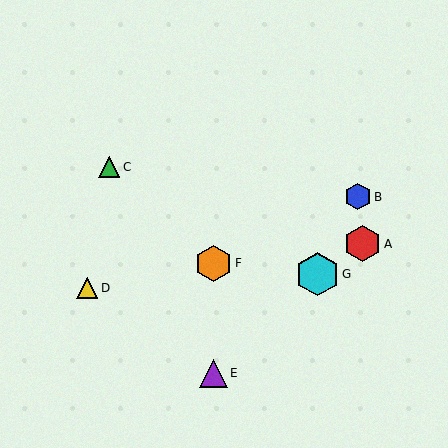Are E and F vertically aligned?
Yes, both are at x≈214.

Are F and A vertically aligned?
No, F is at x≈214 and A is at x≈362.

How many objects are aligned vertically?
2 objects (E, F) are aligned vertically.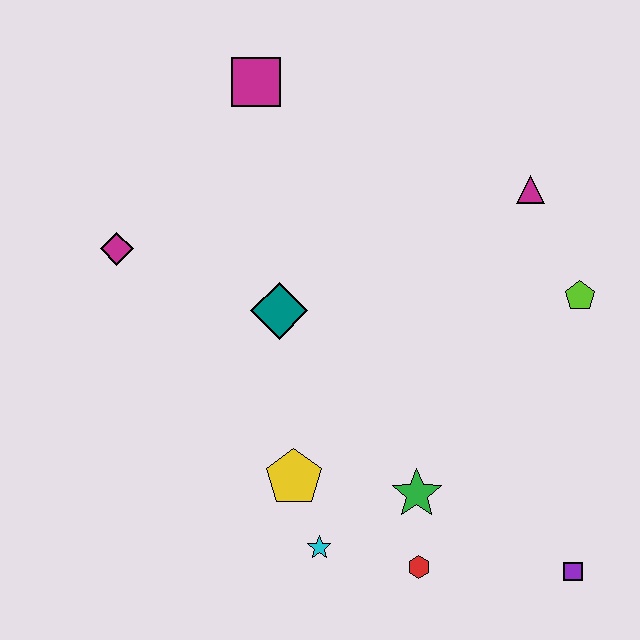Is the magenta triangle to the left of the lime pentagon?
Yes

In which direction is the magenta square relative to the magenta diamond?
The magenta square is above the magenta diamond.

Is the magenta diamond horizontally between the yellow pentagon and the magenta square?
No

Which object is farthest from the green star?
The magenta square is farthest from the green star.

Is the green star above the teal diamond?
No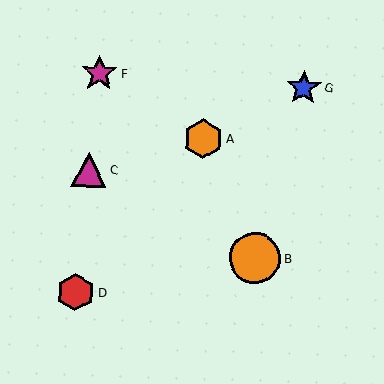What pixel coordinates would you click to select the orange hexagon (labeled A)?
Click at (204, 139) to select the orange hexagon A.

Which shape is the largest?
The orange circle (labeled B) is the largest.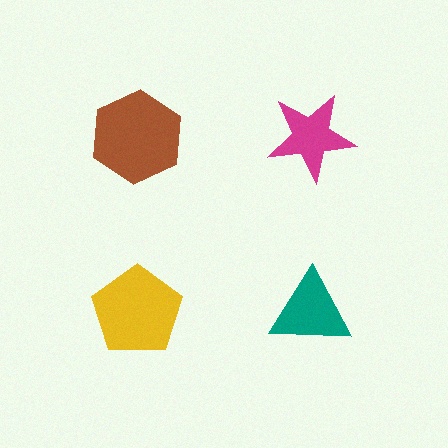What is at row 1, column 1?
A brown hexagon.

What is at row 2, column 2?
A teal triangle.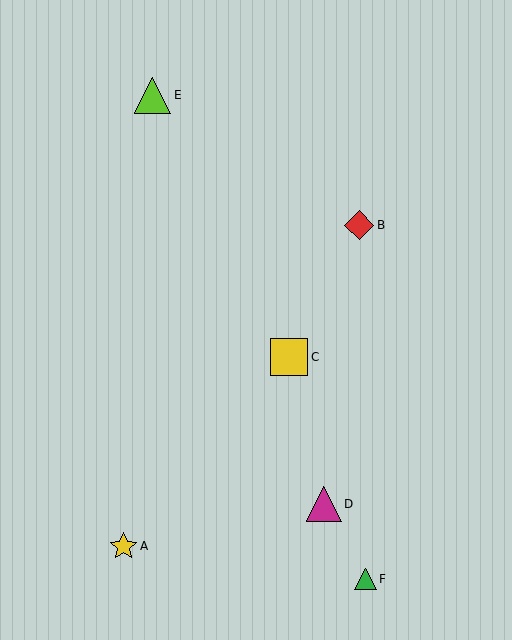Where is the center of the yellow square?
The center of the yellow square is at (289, 357).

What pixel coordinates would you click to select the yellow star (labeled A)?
Click at (124, 546) to select the yellow star A.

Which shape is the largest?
The yellow square (labeled C) is the largest.